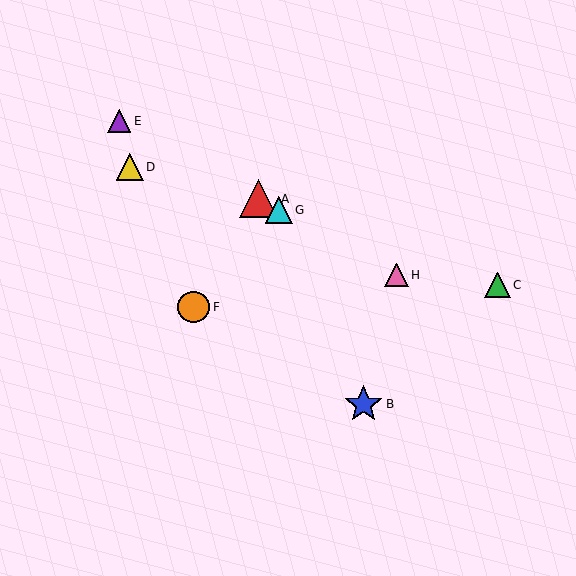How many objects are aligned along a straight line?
4 objects (A, E, G, H) are aligned along a straight line.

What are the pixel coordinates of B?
Object B is at (364, 404).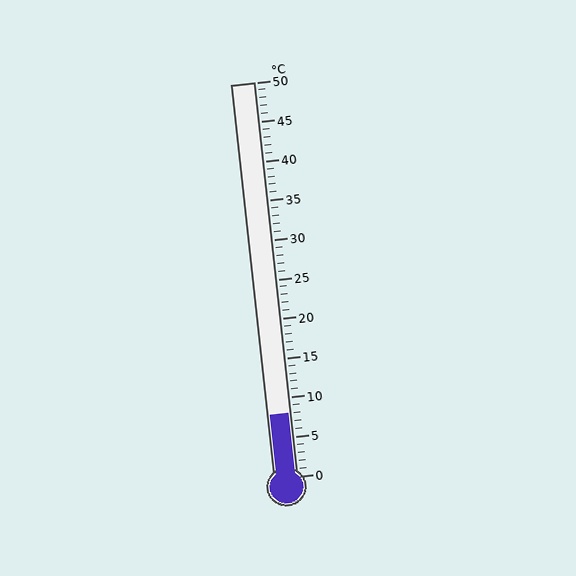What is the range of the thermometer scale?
The thermometer scale ranges from 0°C to 50°C.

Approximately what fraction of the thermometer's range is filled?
The thermometer is filled to approximately 15% of its range.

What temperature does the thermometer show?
The thermometer shows approximately 8°C.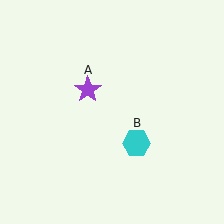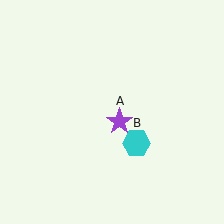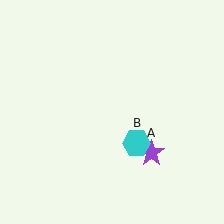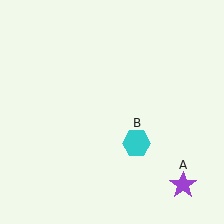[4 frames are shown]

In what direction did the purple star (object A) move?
The purple star (object A) moved down and to the right.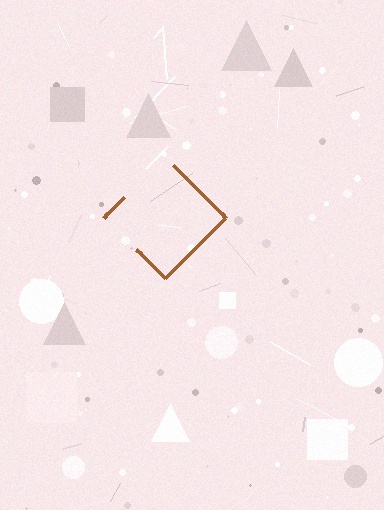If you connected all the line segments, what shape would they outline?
They would outline a diamond.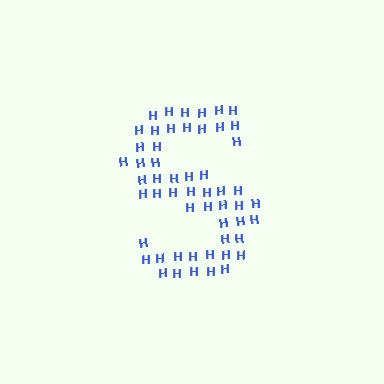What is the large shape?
The large shape is the letter S.